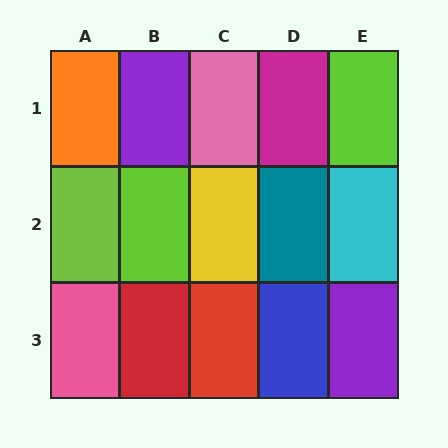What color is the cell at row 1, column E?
Lime.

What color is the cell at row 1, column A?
Orange.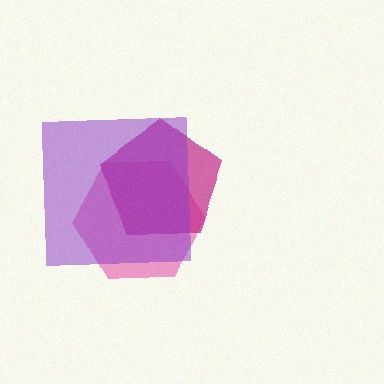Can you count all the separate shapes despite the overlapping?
Yes, there are 3 separate shapes.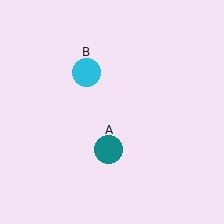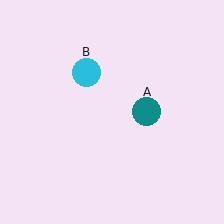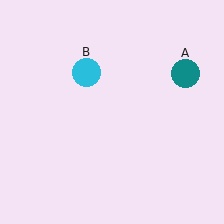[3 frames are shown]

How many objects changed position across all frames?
1 object changed position: teal circle (object A).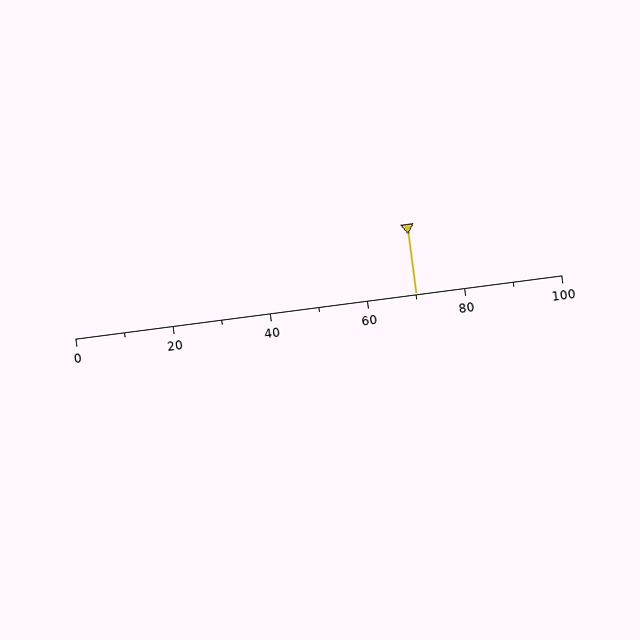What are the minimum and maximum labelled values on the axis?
The axis runs from 0 to 100.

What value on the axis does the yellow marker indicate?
The marker indicates approximately 70.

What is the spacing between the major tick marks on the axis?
The major ticks are spaced 20 apart.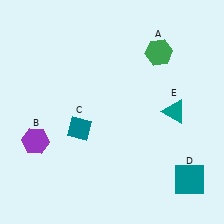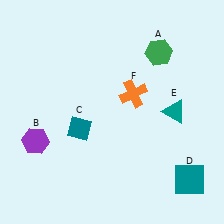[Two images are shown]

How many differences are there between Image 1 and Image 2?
There is 1 difference between the two images.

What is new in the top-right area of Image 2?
An orange cross (F) was added in the top-right area of Image 2.